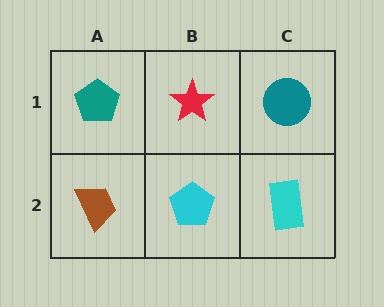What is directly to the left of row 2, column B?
A brown trapezoid.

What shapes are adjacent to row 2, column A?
A teal pentagon (row 1, column A), a cyan pentagon (row 2, column B).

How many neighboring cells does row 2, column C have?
2.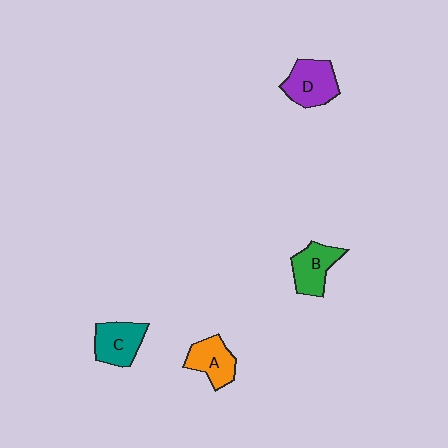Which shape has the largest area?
Shape D (purple).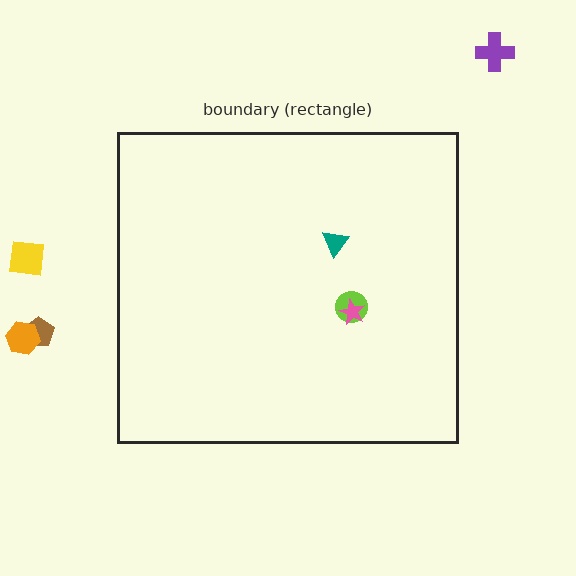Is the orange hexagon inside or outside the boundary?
Outside.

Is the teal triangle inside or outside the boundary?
Inside.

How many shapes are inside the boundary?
3 inside, 4 outside.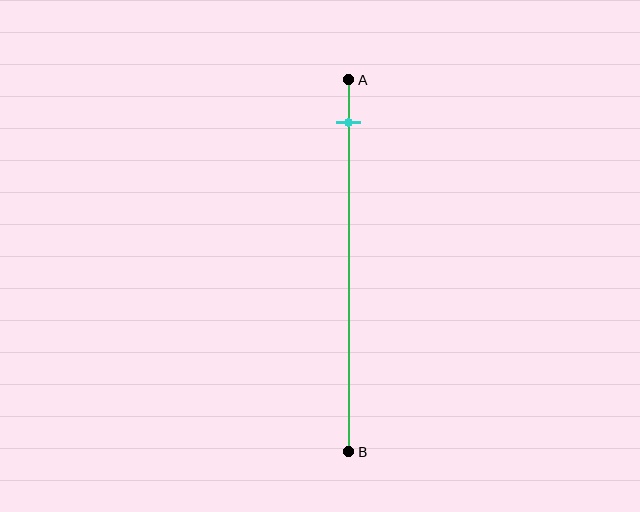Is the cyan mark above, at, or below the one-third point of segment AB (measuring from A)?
The cyan mark is above the one-third point of segment AB.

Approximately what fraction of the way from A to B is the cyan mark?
The cyan mark is approximately 10% of the way from A to B.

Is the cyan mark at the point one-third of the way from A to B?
No, the mark is at about 10% from A, not at the 33% one-third point.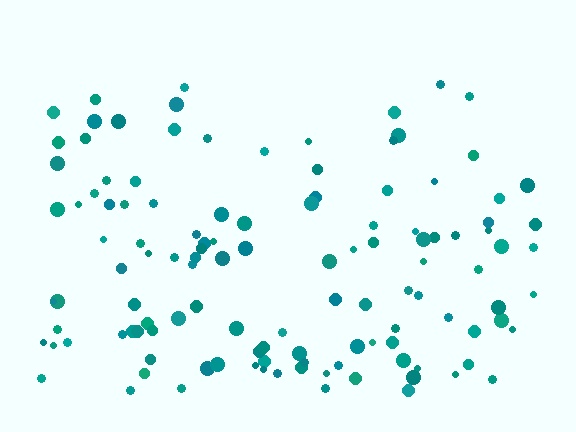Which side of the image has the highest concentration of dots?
The bottom.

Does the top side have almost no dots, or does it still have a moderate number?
Still a moderate number, just noticeably fewer than the bottom.